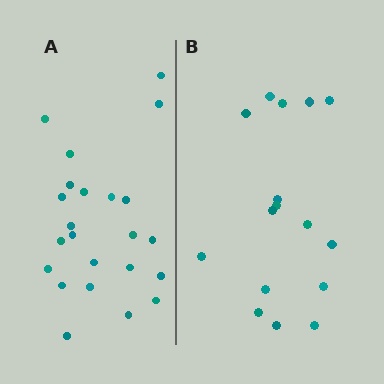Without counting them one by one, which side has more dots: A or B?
Region A (the left region) has more dots.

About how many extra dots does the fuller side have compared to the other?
Region A has roughly 8 or so more dots than region B.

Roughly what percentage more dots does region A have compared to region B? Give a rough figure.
About 45% more.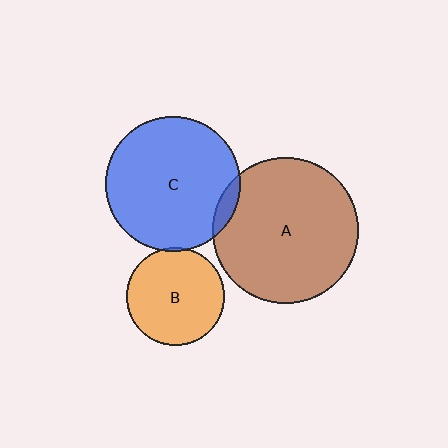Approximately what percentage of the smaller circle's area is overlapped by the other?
Approximately 5%.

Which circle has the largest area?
Circle A (brown).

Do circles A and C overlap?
Yes.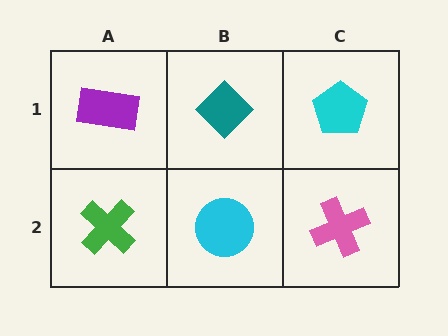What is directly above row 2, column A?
A purple rectangle.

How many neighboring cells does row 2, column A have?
2.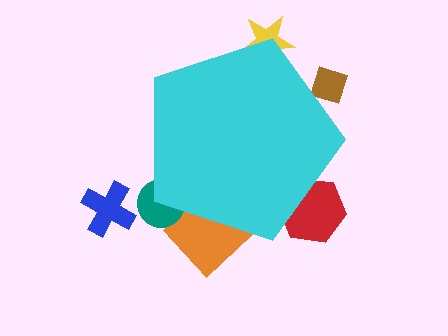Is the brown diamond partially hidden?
Yes, the brown diamond is partially hidden behind the cyan pentagon.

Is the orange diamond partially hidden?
Yes, the orange diamond is partially hidden behind the cyan pentagon.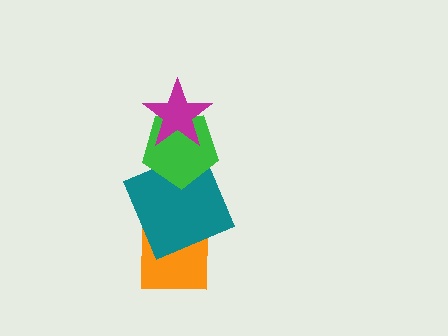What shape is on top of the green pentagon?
The magenta star is on top of the green pentagon.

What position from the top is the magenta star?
The magenta star is 1st from the top.